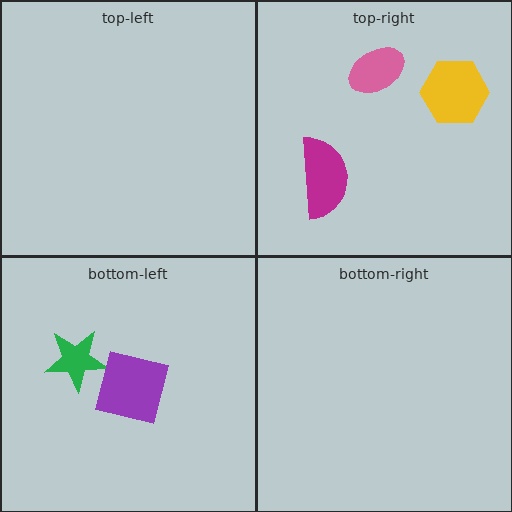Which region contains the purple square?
The bottom-left region.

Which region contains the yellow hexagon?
The top-right region.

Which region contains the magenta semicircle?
The top-right region.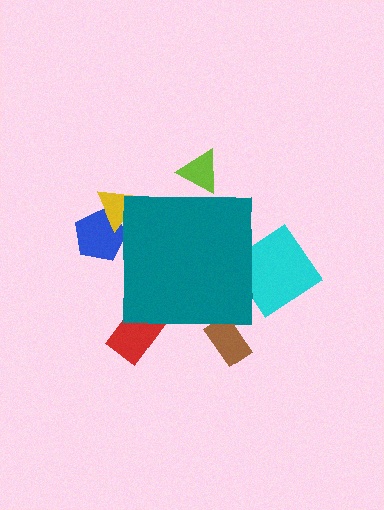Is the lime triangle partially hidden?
Yes, the lime triangle is partially hidden behind the teal square.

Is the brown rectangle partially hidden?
Yes, the brown rectangle is partially hidden behind the teal square.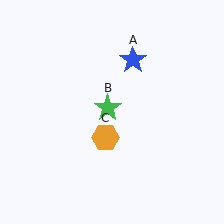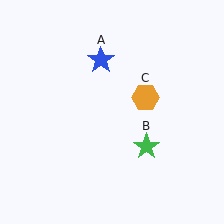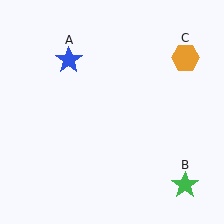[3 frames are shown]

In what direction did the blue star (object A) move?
The blue star (object A) moved left.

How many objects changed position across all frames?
3 objects changed position: blue star (object A), green star (object B), orange hexagon (object C).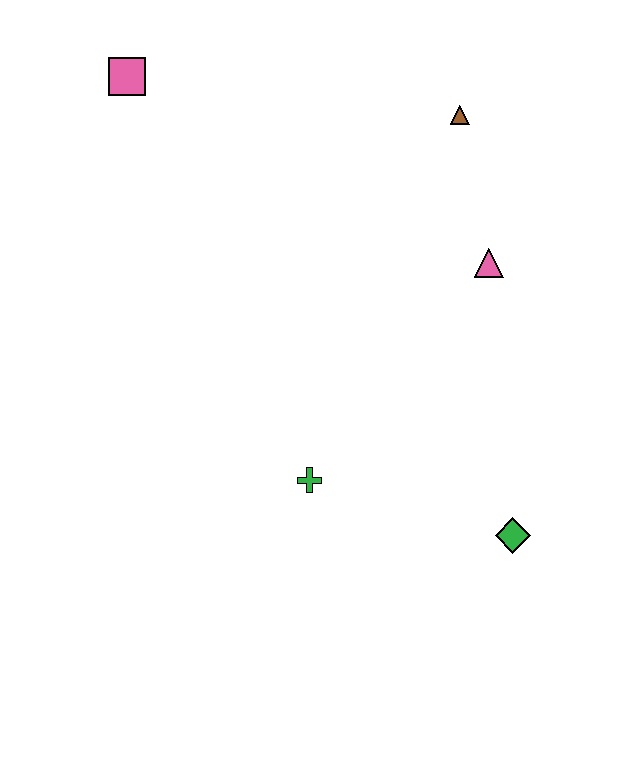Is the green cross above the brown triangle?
No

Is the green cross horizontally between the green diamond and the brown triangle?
No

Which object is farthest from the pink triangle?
The pink square is farthest from the pink triangle.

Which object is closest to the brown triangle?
The pink triangle is closest to the brown triangle.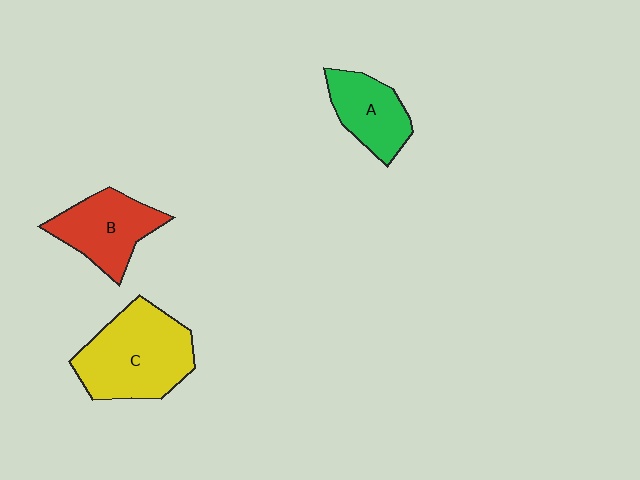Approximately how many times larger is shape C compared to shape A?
Approximately 1.7 times.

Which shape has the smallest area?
Shape A (green).